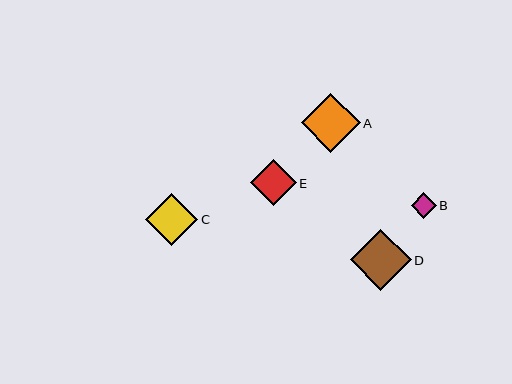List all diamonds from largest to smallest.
From largest to smallest: D, A, C, E, B.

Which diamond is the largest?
Diamond D is the largest with a size of approximately 61 pixels.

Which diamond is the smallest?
Diamond B is the smallest with a size of approximately 25 pixels.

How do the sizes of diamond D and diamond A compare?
Diamond D and diamond A are approximately the same size.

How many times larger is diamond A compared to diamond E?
Diamond A is approximately 1.3 times the size of diamond E.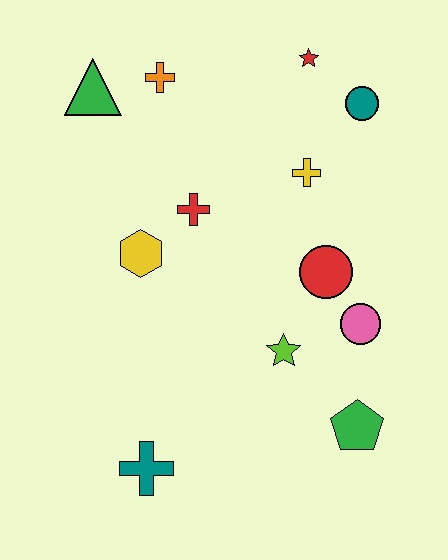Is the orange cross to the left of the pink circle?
Yes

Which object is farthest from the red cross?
The green pentagon is farthest from the red cross.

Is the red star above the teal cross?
Yes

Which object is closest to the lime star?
The pink circle is closest to the lime star.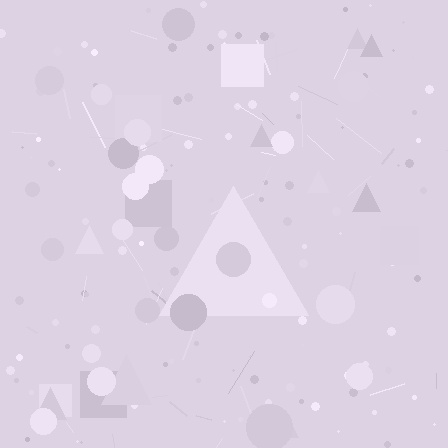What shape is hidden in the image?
A triangle is hidden in the image.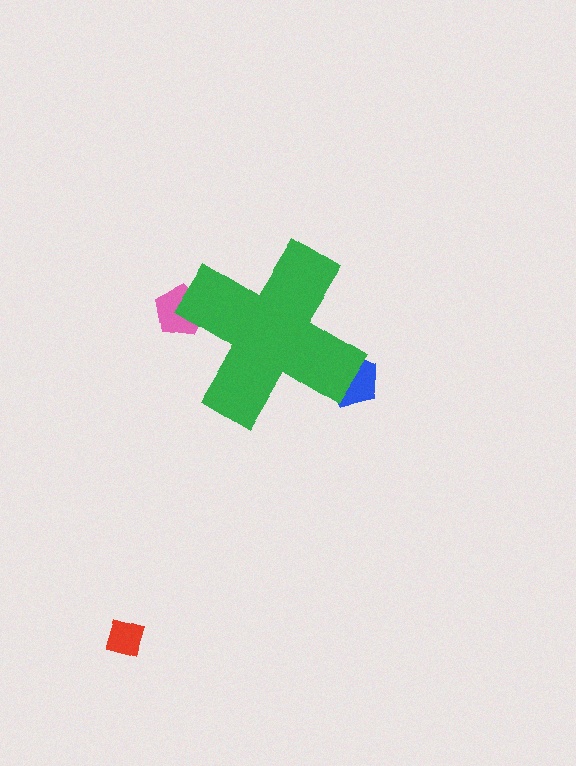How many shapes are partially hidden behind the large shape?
2 shapes are partially hidden.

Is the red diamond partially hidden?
No, the red diamond is fully visible.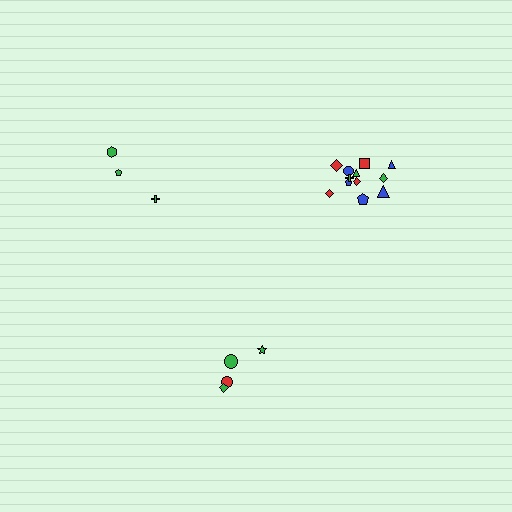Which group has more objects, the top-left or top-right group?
The top-right group.